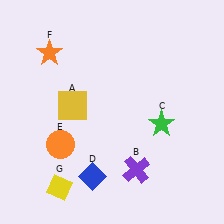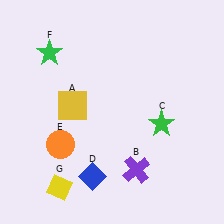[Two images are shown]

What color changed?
The star (F) changed from orange in Image 1 to green in Image 2.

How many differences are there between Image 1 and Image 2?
There is 1 difference between the two images.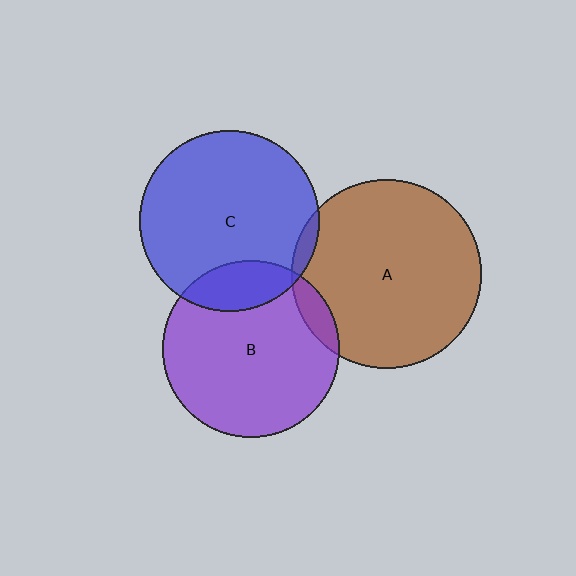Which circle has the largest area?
Circle A (brown).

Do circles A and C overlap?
Yes.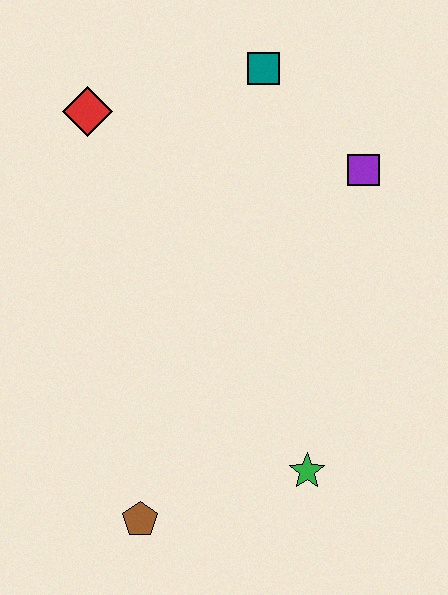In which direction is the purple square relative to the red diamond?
The purple square is to the right of the red diamond.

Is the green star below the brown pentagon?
No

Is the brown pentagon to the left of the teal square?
Yes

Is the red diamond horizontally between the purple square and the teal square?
No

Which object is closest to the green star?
The brown pentagon is closest to the green star.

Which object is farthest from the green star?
The red diamond is farthest from the green star.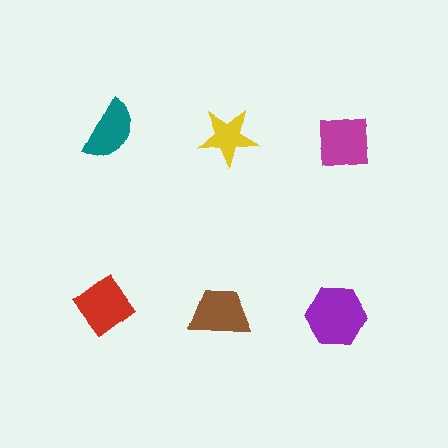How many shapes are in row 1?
3 shapes.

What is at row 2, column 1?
A red diamond.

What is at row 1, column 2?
A yellow star.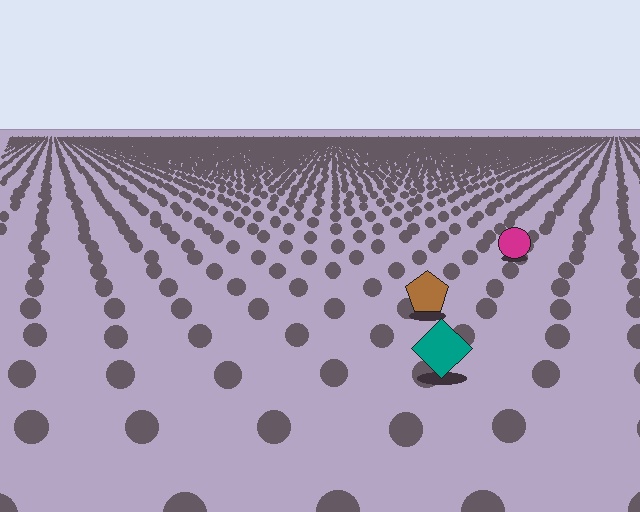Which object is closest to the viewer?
The teal diamond is closest. The texture marks near it are larger and more spread out.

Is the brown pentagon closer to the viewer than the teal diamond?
No. The teal diamond is closer — you can tell from the texture gradient: the ground texture is coarser near it.